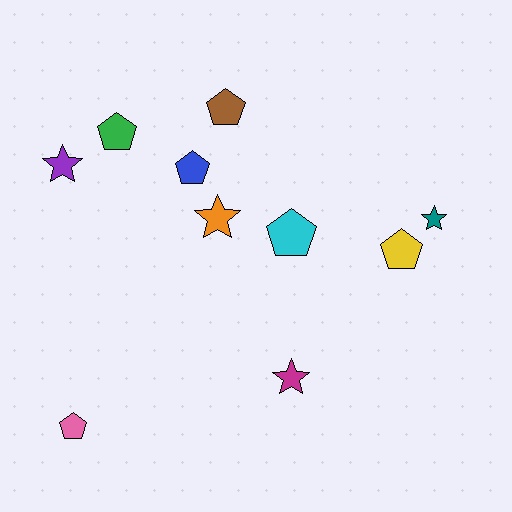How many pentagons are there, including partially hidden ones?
There are 6 pentagons.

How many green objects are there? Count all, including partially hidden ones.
There is 1 green object.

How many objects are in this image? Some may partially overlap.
There are 10 objects.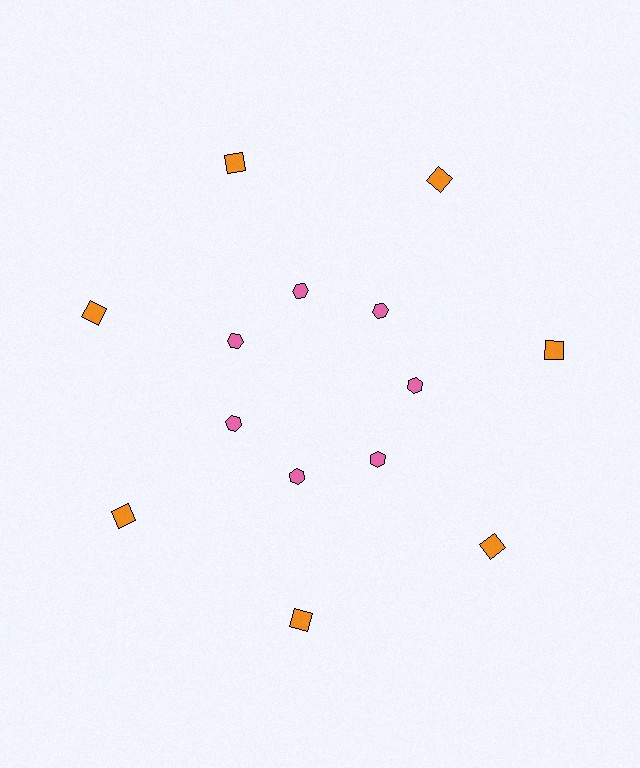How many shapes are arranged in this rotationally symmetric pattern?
There are 14 shapes, arranged in 7 groups of 2.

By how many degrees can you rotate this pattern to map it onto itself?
The pattern maps onto itself every 51 degrees of rotation.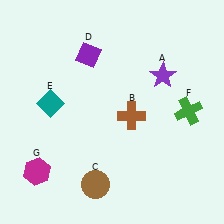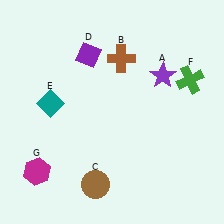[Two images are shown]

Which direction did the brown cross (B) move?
The brown cross (B) moved up.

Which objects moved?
The objects that moved are: the brown cross (B), the green cross (F).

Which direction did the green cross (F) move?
The green cross (F) moved up.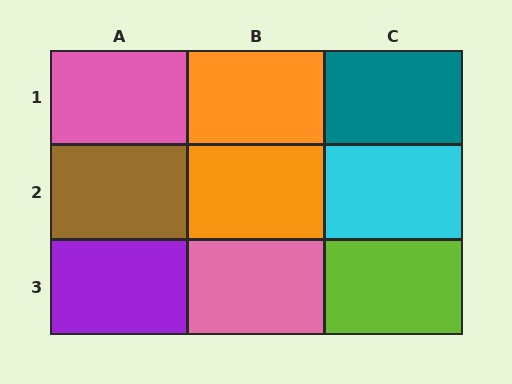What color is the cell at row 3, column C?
Lime.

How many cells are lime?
1 cell is lime.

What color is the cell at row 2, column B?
Orange.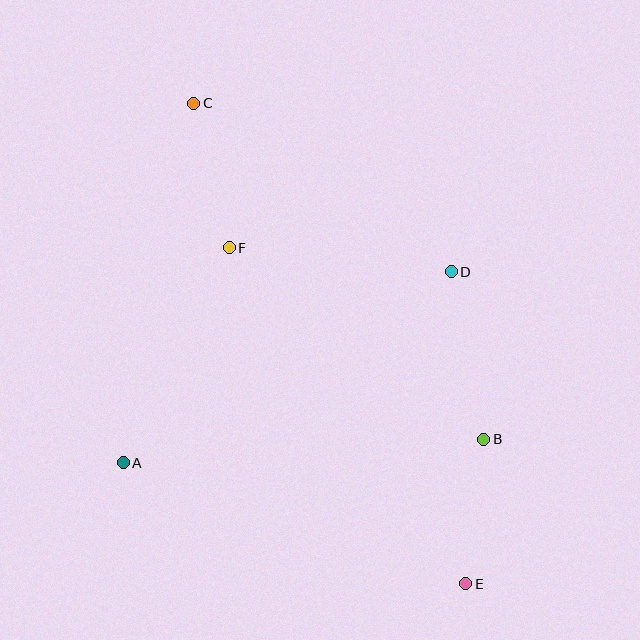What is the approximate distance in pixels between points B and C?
The distance between B and C is approximately 444 pixels.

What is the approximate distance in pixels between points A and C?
The distance between A and C is approximately 366 pixels.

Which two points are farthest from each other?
Points C and E are farthest from each other.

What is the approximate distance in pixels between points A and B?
The distance between A and B is approximately 361 pixels.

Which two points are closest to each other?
Points B and E are closest to each other.